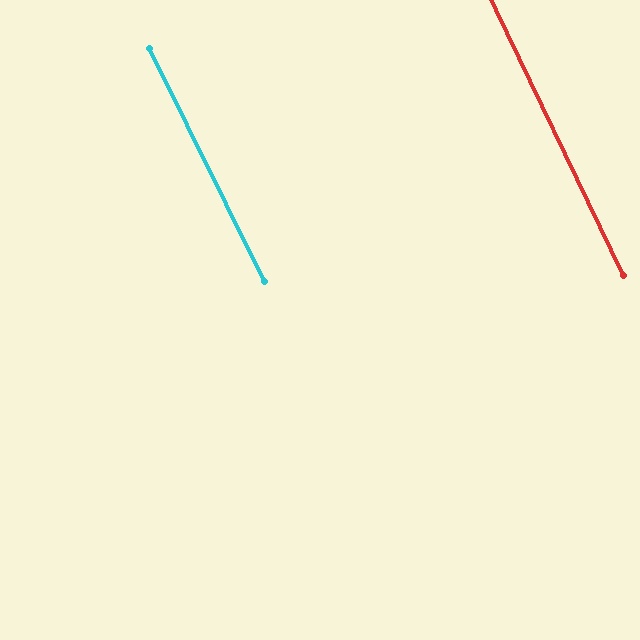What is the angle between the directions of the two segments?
Approximately 1 degree.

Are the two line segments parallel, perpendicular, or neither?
Parallel — their directions differ by only 0.7°.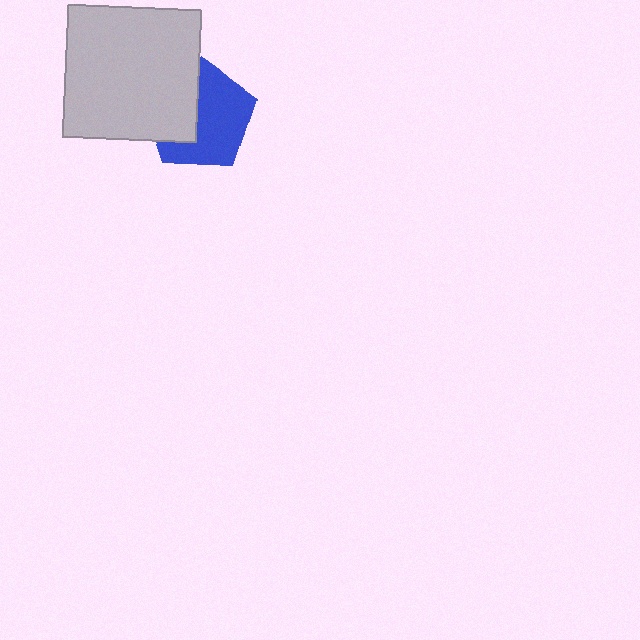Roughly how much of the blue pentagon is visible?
About half of it is visible (roughly 60%).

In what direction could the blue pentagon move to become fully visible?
The blue pentagon could move right. That would shift it out from behind the light gray square entirely.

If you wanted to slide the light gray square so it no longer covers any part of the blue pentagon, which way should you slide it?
Slide it left — that is the most direct way to separate the two shapes.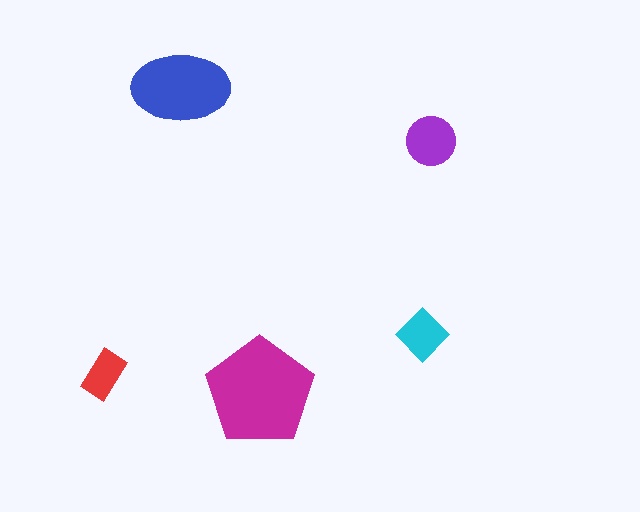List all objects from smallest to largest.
The red rectangle, the cyan diamond, the purple circle, the blue ellipse, the magenta pentagon.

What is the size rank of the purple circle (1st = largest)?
3rd.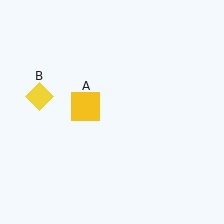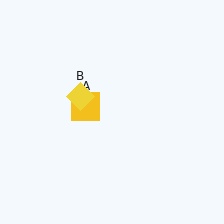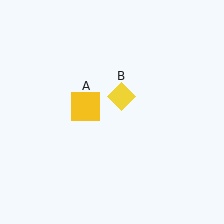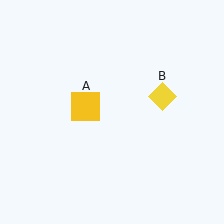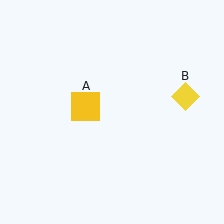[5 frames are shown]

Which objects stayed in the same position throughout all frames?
Yellow square (object A) remained stationary.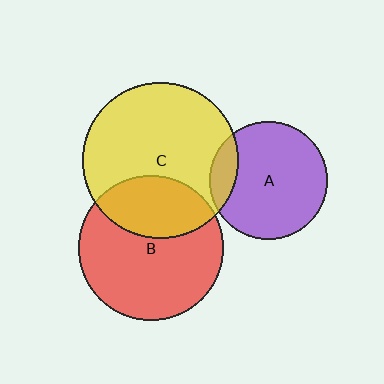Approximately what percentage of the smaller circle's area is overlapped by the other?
Approximately 30%.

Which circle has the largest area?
Circle C (yellow).